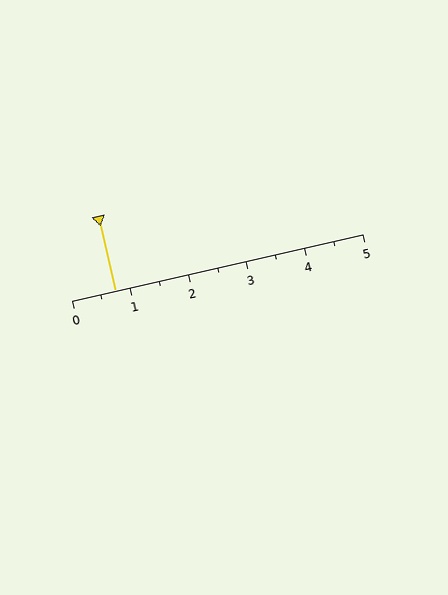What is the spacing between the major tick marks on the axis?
The major ticks are spaced 1 apart.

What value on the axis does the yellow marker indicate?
The marker indicates approximately 0.8.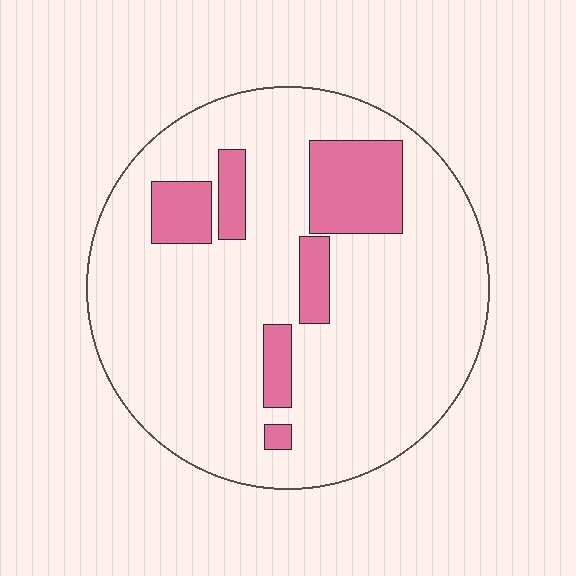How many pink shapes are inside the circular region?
6.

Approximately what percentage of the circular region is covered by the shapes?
Approximately 15%.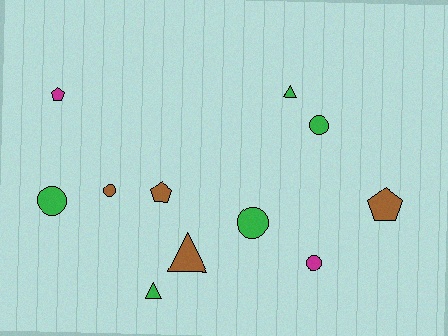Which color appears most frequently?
Green, with 5 objects.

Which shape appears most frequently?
Circle, with 5 objects.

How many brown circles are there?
There is 1 brown circle.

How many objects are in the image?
There are 11 objects.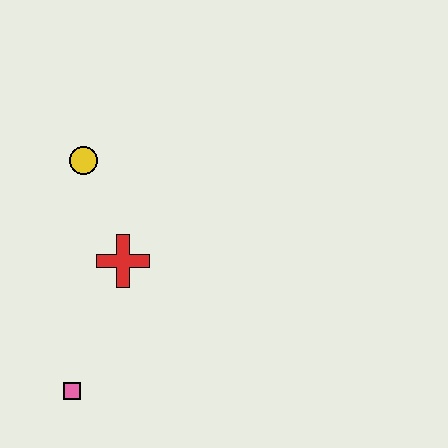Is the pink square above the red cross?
No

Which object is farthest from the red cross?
The pink square is farthest from the red cross.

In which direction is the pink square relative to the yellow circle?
The pink square is below the yellow circle.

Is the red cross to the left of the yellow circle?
No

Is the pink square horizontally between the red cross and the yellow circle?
No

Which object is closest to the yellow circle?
The red cross is closest to the yellow circle.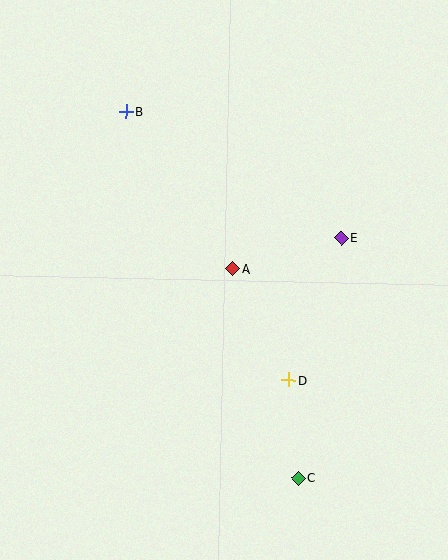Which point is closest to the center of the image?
Point A at (233, 269) is closest to the center.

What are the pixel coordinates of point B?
Point B is at (126, 112).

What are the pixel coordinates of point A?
Point A is at (233, 269).